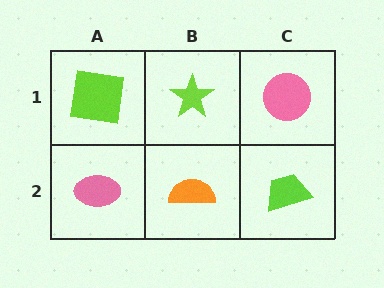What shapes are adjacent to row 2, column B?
A lime star (row 1, column B), a pink ellipse (row 2, column A), a lime trapezoid (row 2, column C).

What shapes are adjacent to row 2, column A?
A lime square (row 1, column A), an orange semicircle (row 2, column B).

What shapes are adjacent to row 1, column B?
An orange semicircle (row 2, column B), a lime square (row 1, column A), a pink circle (row 1, column C).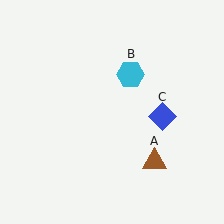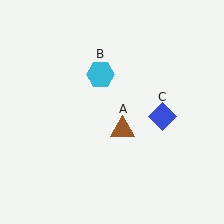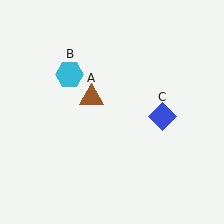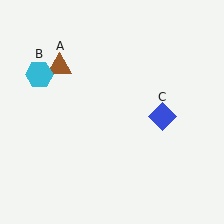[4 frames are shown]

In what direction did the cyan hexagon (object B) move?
The cyan hexagon (object B) moved left.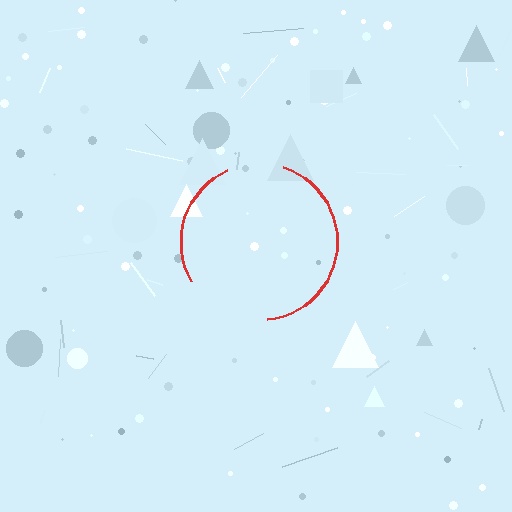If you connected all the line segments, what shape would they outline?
They would outline a circle.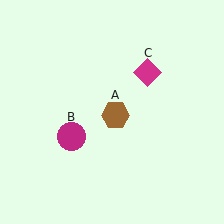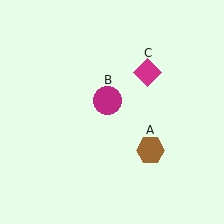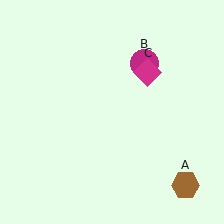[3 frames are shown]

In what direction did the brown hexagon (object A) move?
The brown hexagon (object A) moved down and to the right.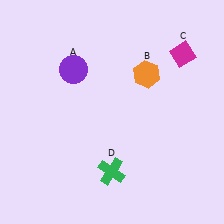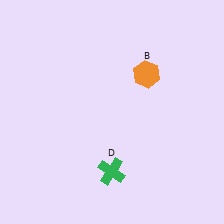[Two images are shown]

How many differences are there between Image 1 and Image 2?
There are 2 differences between the two images.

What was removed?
The purple circle (A), the magenta diamond (C) were removed in Image 2.